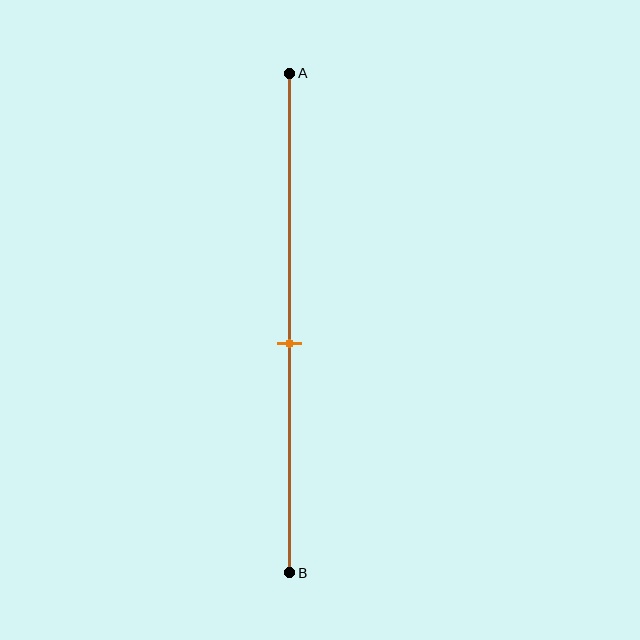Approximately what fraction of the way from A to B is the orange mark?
The orange mark is approximately 55% of the way from A to B.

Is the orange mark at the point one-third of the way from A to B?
No, the mark is at about 55% from A, not at the 33% one-third point.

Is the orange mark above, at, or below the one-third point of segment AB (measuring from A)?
The orange mark is below the one-third point of segment AB.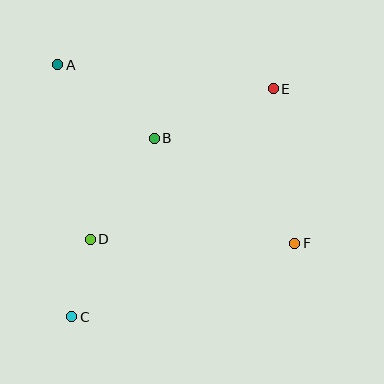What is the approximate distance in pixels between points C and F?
The distance between C and F is approximately 235 pixels.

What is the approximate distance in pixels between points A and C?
The distance between A and C is approximately 252 pixels.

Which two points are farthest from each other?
Points C and E are farthest from each other.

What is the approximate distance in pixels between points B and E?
The distance between B and E is approximately 129 pixels.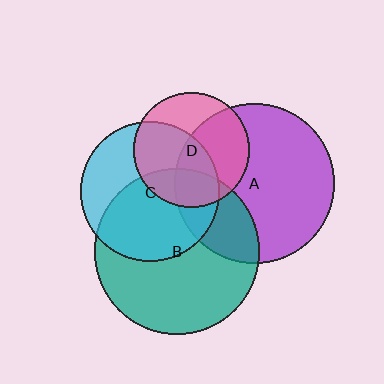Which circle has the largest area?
Circle B (teal).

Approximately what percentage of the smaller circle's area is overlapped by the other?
Approximately 50%.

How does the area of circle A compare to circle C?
Approximately 1.3 times.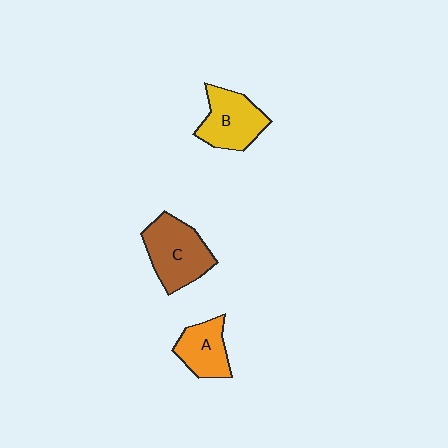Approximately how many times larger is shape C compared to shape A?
Approximately 1.5 times.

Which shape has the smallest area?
Shape A (orange).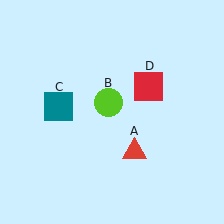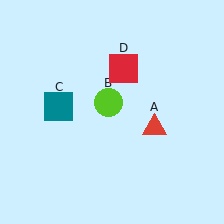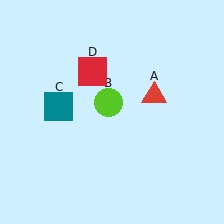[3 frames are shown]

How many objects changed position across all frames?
2 objects changed position: red triangle (object A), red square (object D).